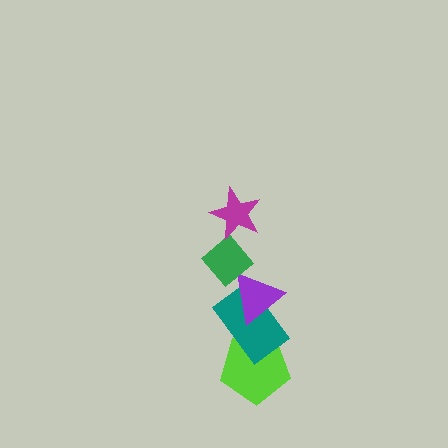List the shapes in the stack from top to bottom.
From top to bottom: the magenta star, the green diamond, the purple triangle, the teal rectangle, the lime pentagon.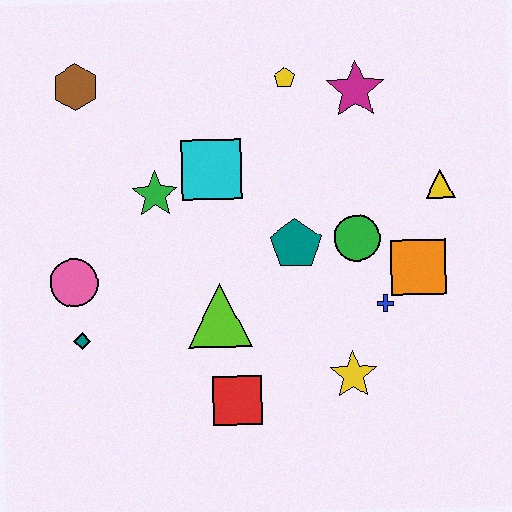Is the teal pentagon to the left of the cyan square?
No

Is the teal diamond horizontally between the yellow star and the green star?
No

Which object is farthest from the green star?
The yellow triangle is farthest from the green star.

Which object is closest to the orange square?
The blue cross is closest to the orange square.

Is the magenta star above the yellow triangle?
Yes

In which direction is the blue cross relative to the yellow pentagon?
The blue cross is below the yellow pentagon.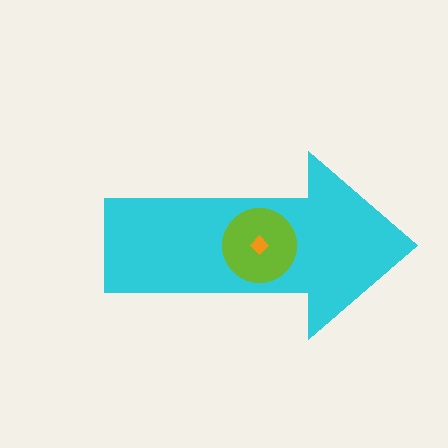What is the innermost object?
The orange diamond.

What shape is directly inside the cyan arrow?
The lime circle.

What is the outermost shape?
The cyan arrow.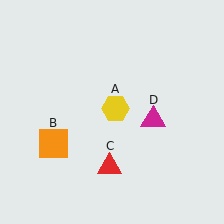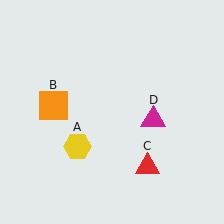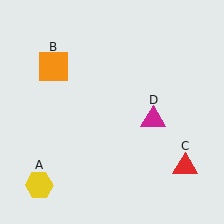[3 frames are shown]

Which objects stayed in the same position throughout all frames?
Magenta triangle (object D) remained stationary.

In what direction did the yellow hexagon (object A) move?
The yellow hexagon (object A) moved down and to the left.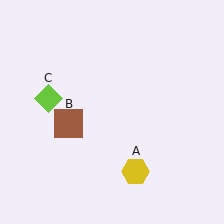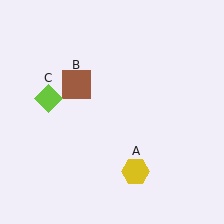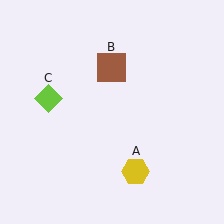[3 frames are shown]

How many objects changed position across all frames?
1 object changed position: brown square (object B).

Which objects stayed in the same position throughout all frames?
Yellow hexagon (object A) and lime diamond (object C) remained stationary.